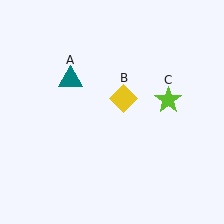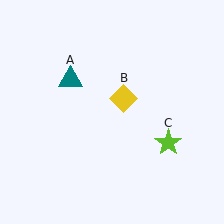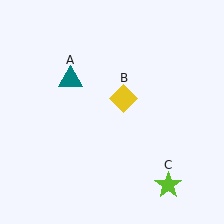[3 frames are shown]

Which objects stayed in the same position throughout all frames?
Teal triangle (object A) and yellow diamond (object B) remained stationary.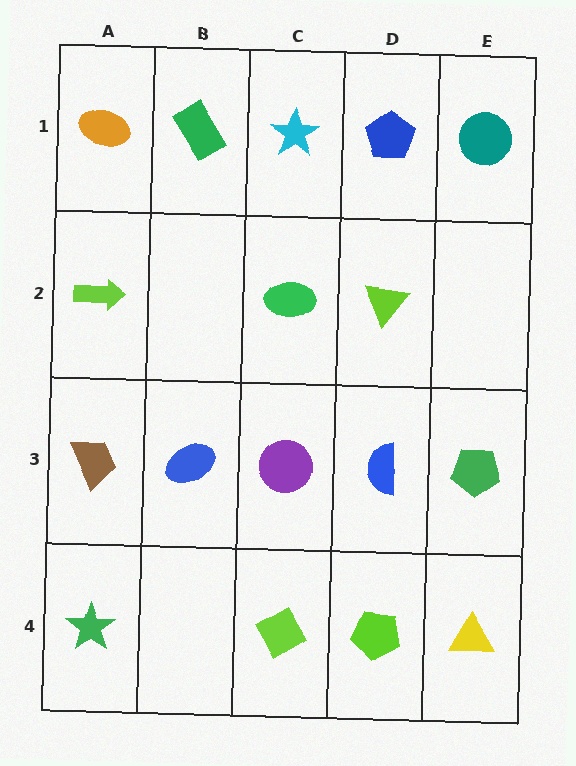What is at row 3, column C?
A purple circle.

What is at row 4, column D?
A lime pentagon.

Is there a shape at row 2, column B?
No, that cell is empty.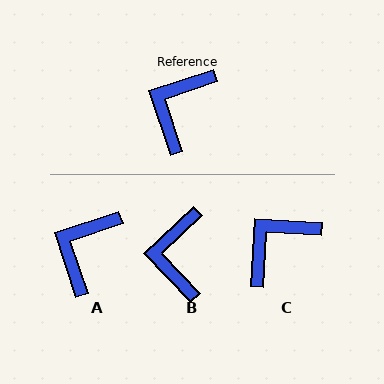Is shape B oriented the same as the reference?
No, it is off by about 25 degrees.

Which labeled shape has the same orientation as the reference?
A.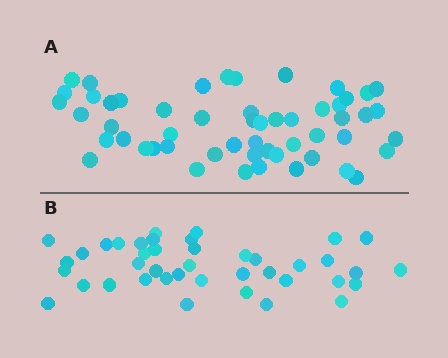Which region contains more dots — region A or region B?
Region A (the top region) has more dots.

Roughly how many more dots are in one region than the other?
Region A has approximately 15 more dots than region B.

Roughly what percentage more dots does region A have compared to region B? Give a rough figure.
About 30% more.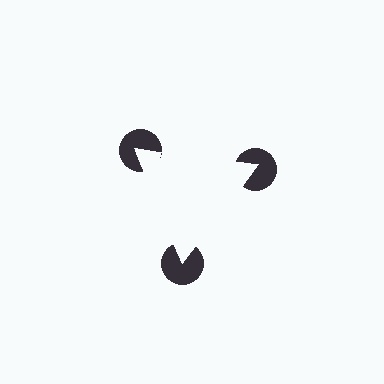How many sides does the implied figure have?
3 sides.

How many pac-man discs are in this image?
There are 3 — one at each vertex of the illusory triangle.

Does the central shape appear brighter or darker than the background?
It typically appears slightly brighter than the background, even though no actual brightness change is drawn.